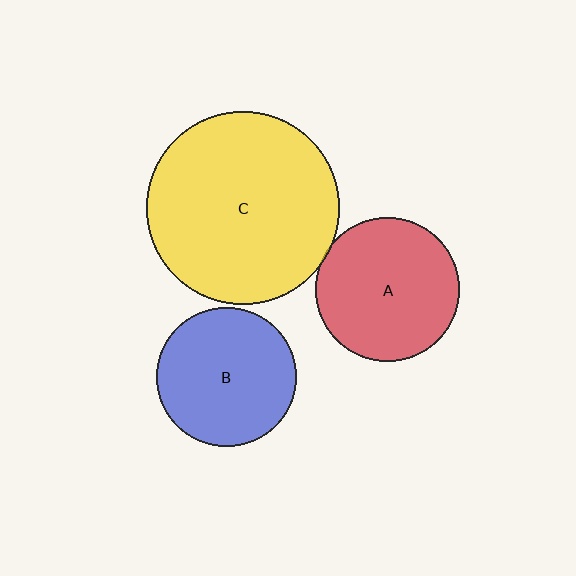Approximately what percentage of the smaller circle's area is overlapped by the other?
Approximately 5%.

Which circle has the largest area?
Circle C (yellow).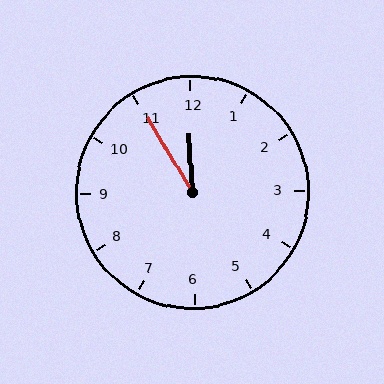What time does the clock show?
11:55.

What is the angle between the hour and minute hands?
Approximately 28 degrees.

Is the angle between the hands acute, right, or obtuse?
It is acute.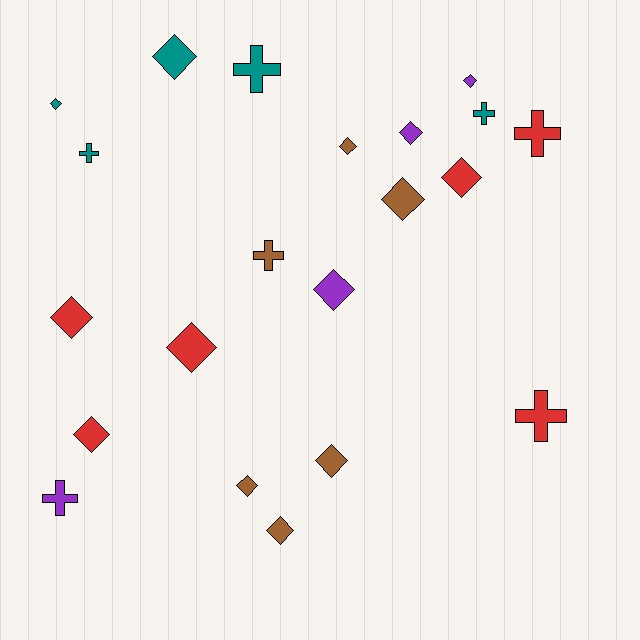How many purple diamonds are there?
There are 3 purple diamonds.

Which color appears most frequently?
Red, with 6 objects.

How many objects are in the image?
There are 21 objects.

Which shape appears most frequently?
Diamond, with 14 objects.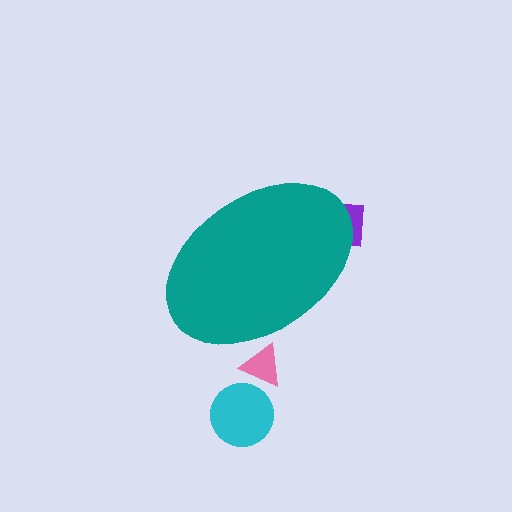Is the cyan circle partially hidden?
No, the cyan circle is fully visible.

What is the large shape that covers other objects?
A teal ellipse.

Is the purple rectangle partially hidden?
Yes, the purple rectangle is partially hidden behind the teal ellipse.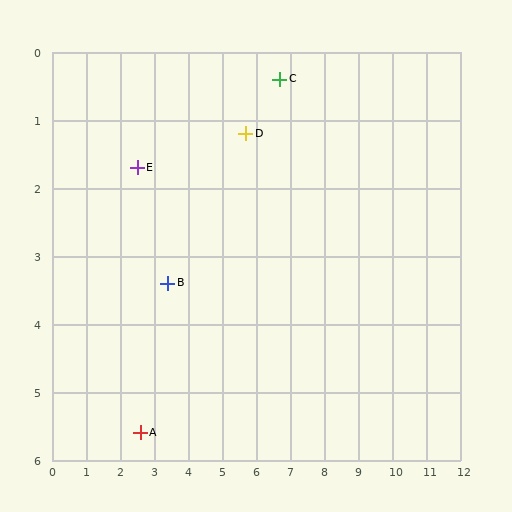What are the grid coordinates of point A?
Point A is at approximately (2.6, 5.6).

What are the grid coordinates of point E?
Point E is at approximately (2.5, 1.7).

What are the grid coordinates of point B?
Point B is at approximately (3.4, 3.4).